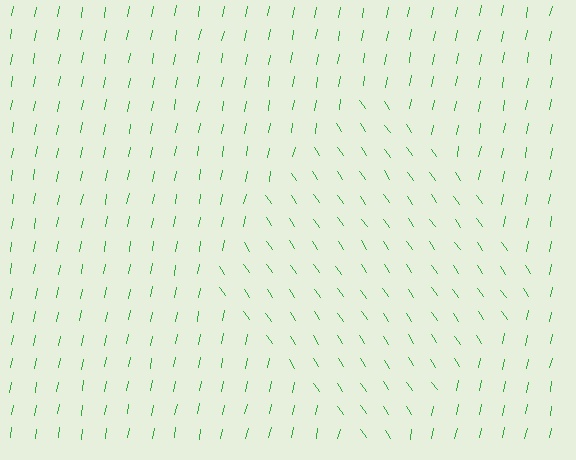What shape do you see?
I see a diamond.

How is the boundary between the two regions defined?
The boundary is defined purely by a change in line orientation (approximately 45 degrees difference). All lines are the same color and thickness.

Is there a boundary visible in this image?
Yes, there is a texture boundary formed by a change in line orientation.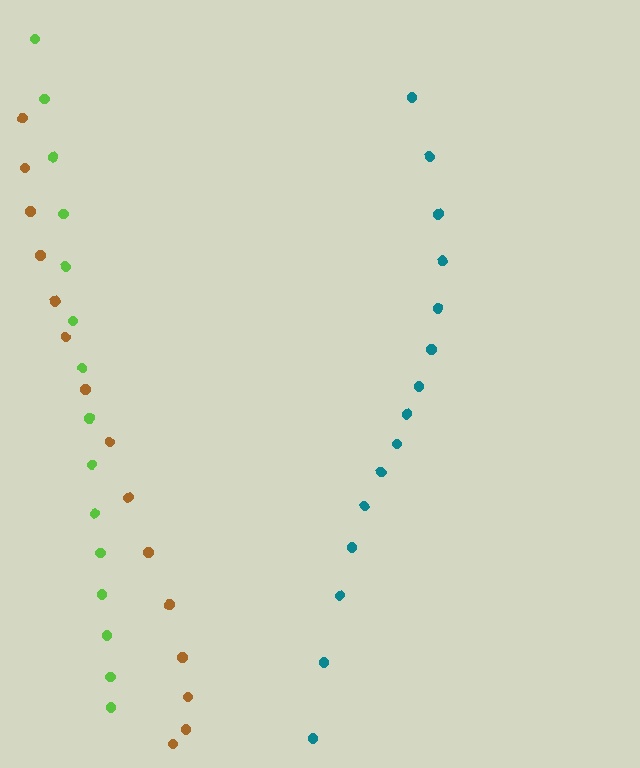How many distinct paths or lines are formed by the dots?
There are 3 distinct paths.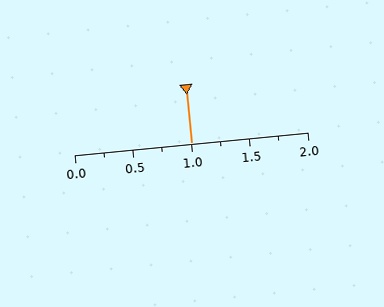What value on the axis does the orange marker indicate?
The marker indicates approximately 1.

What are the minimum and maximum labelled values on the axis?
The axis runs from 0.0 to 2.0.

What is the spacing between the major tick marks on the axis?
The major ticks are spaced 0.5 apart.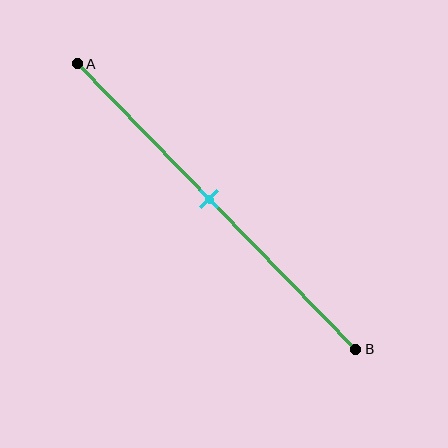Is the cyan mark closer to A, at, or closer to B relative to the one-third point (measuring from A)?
The cyan mark is closer to point B than the one-third point of segment AB.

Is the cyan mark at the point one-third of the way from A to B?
No, the mark is at about 45% from A, not at the 33% one-third point.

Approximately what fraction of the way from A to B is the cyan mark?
The cyan mark is approximately 45% of the way from A to B.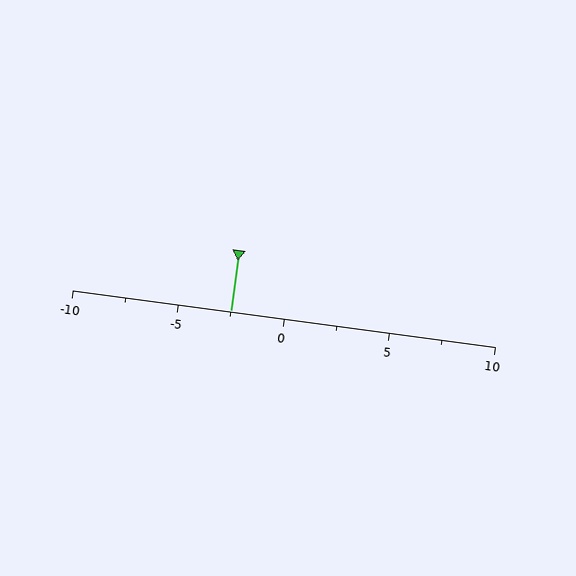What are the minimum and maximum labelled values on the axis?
The axis runs from -10 to 10.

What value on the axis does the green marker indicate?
The marker indicates approximately -2.5.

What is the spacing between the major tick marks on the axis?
The major ticks are spaced 5 apart.